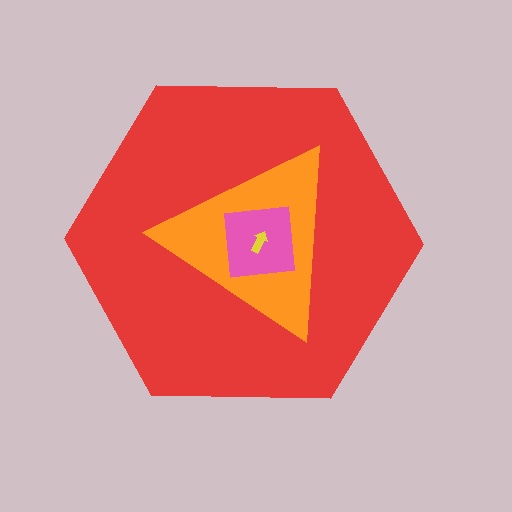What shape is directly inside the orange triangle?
The pink square.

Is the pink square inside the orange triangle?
Yes.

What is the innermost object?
The yellow arrow.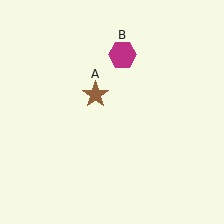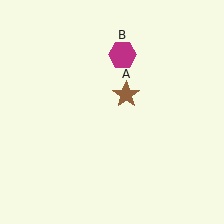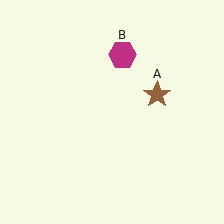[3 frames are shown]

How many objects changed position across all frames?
1 object changed position: brown star (object A).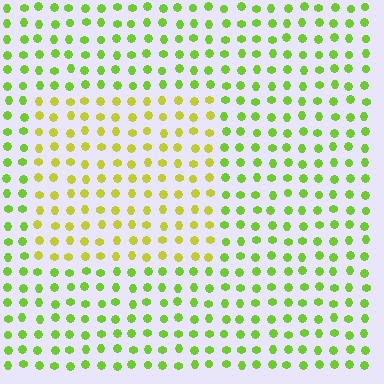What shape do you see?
I see a rectangle.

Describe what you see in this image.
The image is filled with small lime elements in a uniform arrangement. A rectangle-shaped region is visible where the elements are tinted to a slightly different hue, forming a subtle color boundary.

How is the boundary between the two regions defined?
The boundary is defined purely by a slight shift in hue (about 31 degrees). Spacing, size, and orientation are identical on both sides.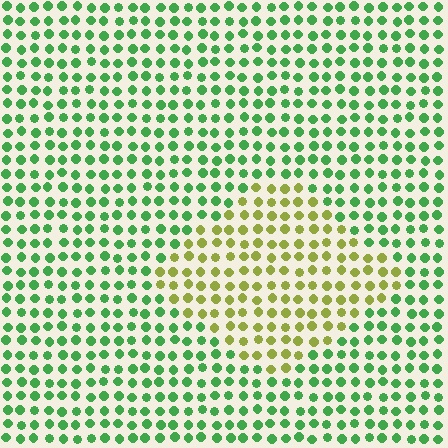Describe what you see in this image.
The image is filled with small green elements in a uniform arrangement. A diamond-shaped region is visible where the elements are tinted to a slightly different hue, forming a subtle color boundary.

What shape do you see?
I see a diamond.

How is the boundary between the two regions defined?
The boundary is defined purely by a slight shift in hue (about 53 degrees). Spacing, size, and orientation are identical on both sides.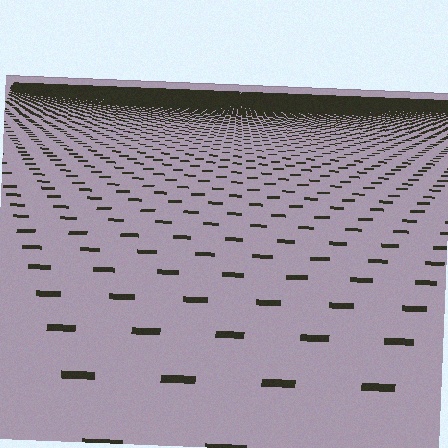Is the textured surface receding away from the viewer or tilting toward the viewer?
The surface is receding away from the viewer. Texture elements get smaller and denser toward the top.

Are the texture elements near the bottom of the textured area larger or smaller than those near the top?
Larger. Near the bottom, elements are closer to the viewer and appear at a bigger on-screen size.